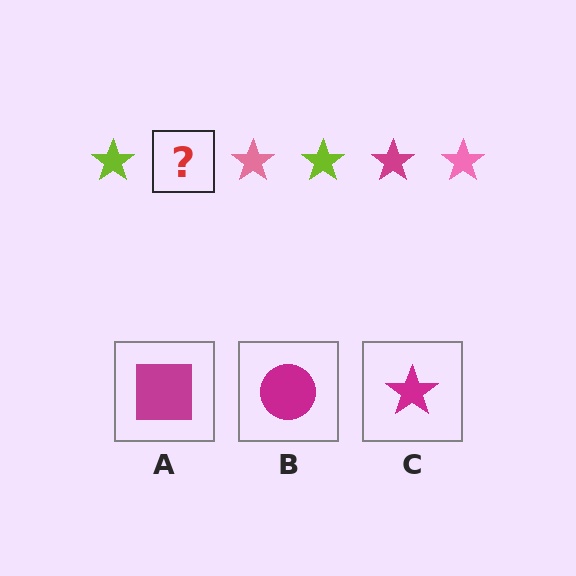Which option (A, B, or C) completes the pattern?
C.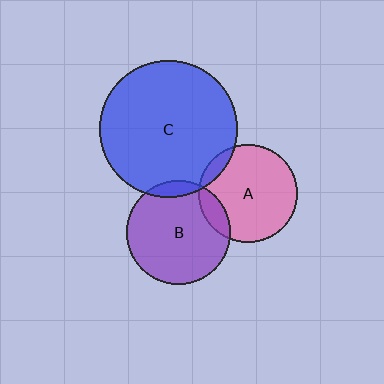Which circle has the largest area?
Circle C (blue).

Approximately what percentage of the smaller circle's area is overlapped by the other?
Approximately 15%.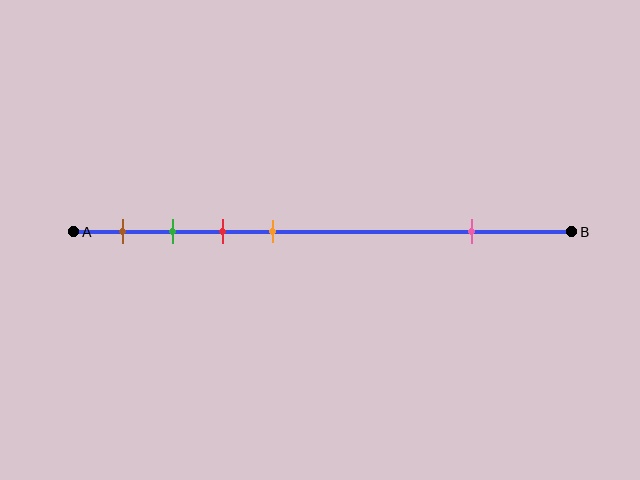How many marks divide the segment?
There are 5 marks dividing the segment.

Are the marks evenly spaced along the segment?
No, the marks are not evenly spaced.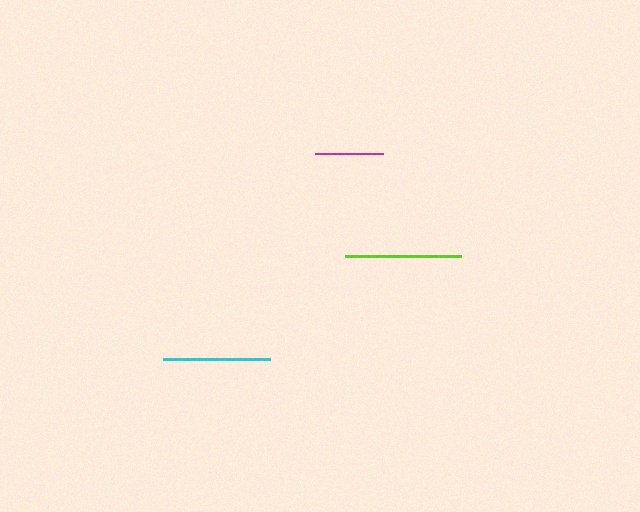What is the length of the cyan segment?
The cyan segment is approximately 106 pixels long.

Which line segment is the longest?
The lime line is the longest at approximately 116 pixels.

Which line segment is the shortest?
The magenta line is the shortest at approximately 68 pixels.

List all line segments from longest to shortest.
From longest to shortest: lime, cyan, magenta.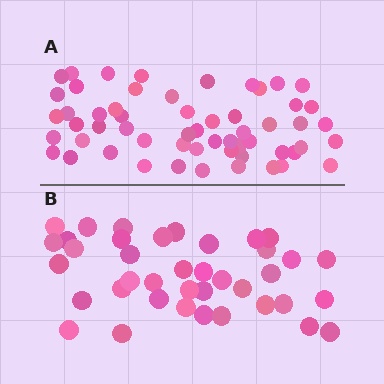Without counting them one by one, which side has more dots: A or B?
Region A (the top region) has more dots.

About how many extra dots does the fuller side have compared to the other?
Region A has approximately 20 more dots than region B.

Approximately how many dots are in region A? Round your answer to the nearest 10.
About 60 dots. (The exact count is 57, which rounds to 60.)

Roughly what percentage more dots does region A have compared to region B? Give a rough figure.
About 45% more.